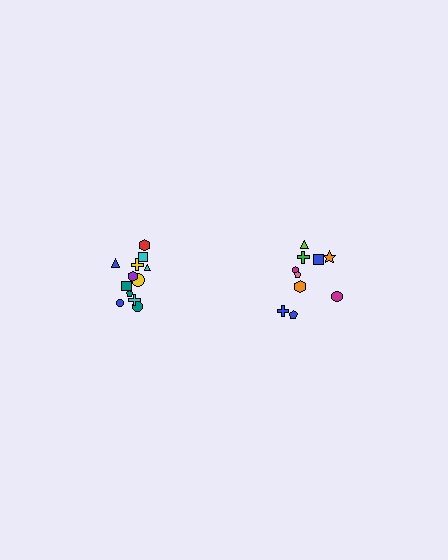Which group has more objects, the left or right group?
The left group.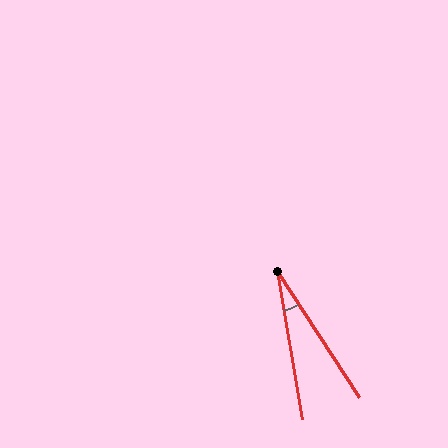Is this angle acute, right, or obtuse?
It is acute.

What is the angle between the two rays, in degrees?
Approximately 24 degrees.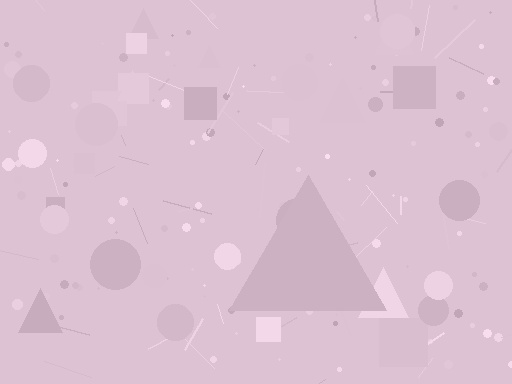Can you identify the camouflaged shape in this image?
The camouflaged shape is a triangle.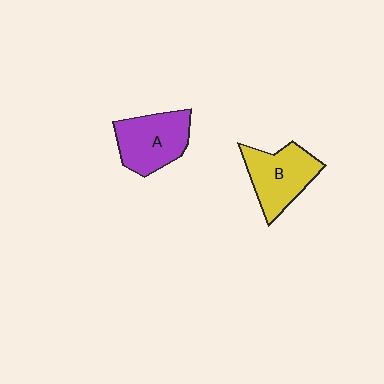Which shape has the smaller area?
Shape A (purple).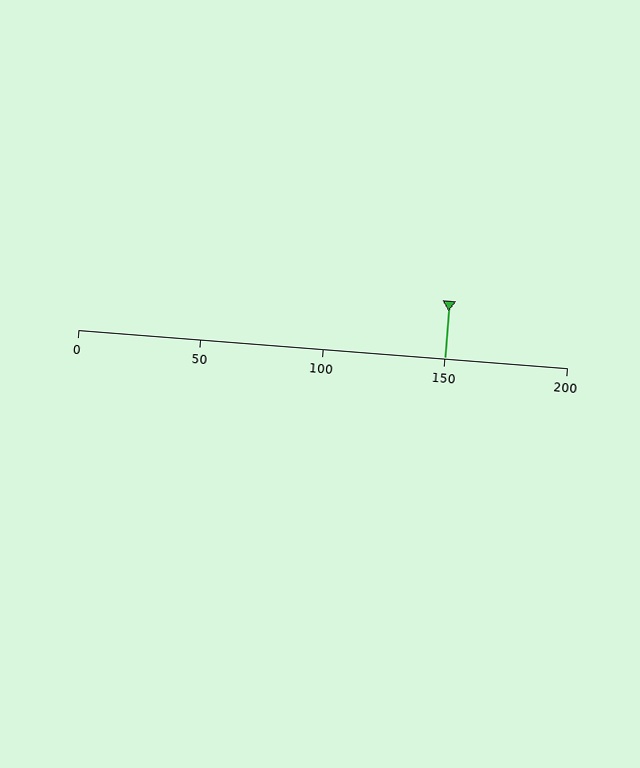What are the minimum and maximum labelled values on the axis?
The axis runs from 0 to 200.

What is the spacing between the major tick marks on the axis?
The major ticks are spaced 50 apart.